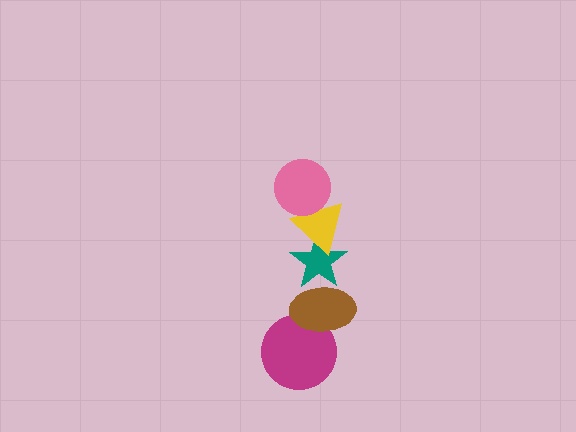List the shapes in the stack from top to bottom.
From top to bottom: the pink circle, the yellow triangle, the teal star, the brown ellipse, the magenta circle.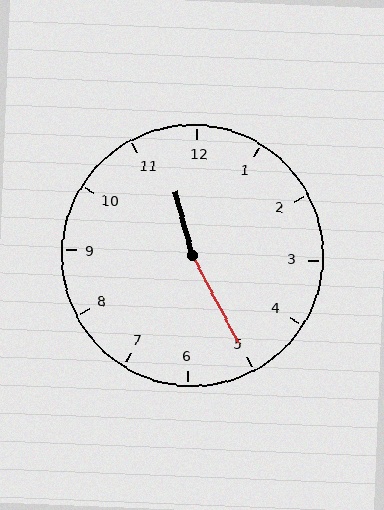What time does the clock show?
11:25.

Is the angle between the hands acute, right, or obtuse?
It is obtuse.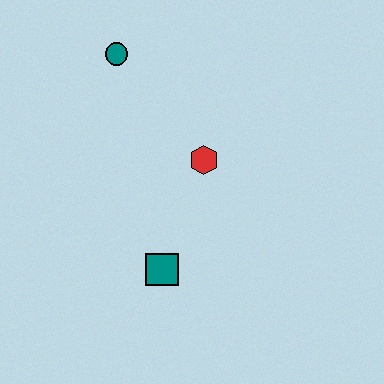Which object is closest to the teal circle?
The red hexagon is closest to the teal circle.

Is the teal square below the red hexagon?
Yes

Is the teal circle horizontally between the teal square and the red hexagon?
No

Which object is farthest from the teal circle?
The teal square is farthest from the teal circle.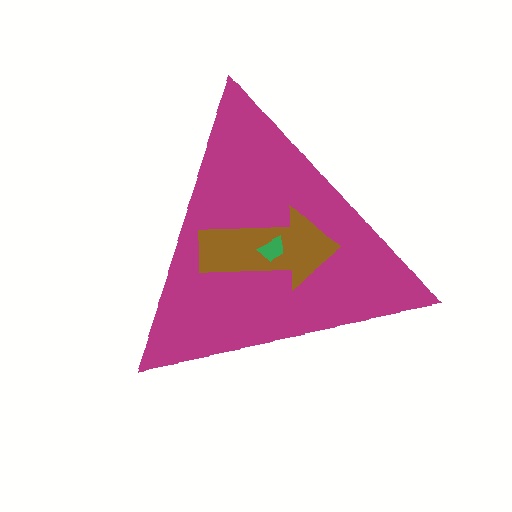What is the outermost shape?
The magenta triangle.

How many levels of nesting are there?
3.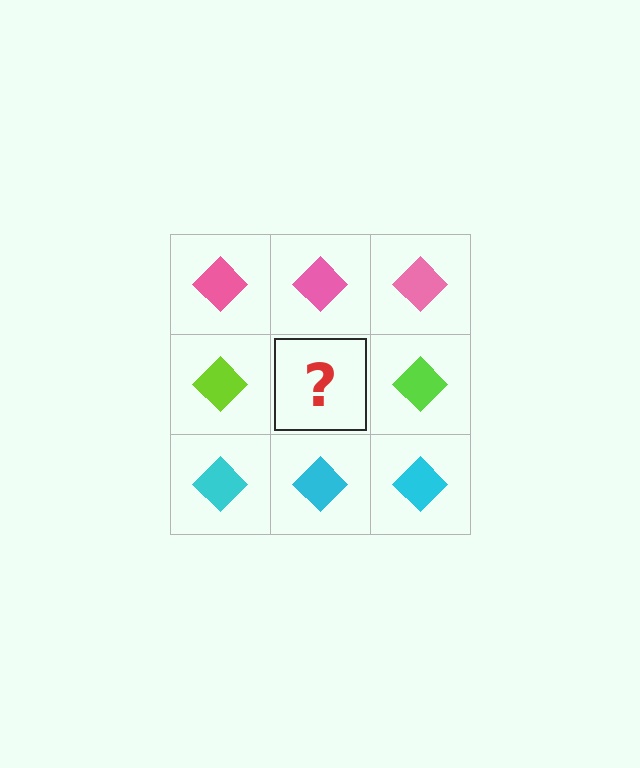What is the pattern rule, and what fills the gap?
The rule is that each row has a consistent color. The gap should be filled with a lime diamond.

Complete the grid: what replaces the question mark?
The question mark should be replaced with a lime diamond.